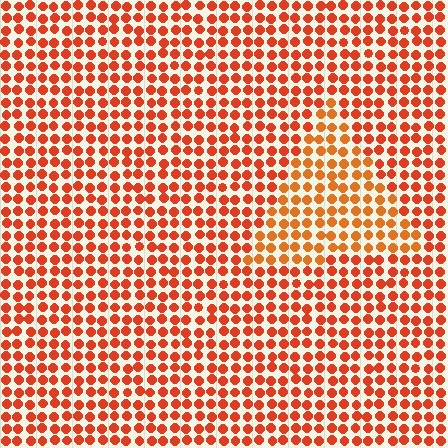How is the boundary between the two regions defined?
The boundary is defined purely by a slight shift in hue (about 18 degrees). Spacing, size, and orientation are identical on both sides.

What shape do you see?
I see a triangle.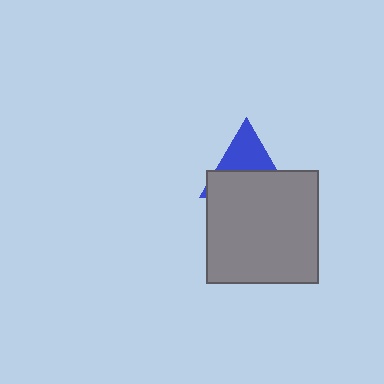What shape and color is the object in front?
The object in front is a gray square.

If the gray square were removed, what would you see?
You would see the complete blue triangle.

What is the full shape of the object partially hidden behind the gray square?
The partially hidden object is a blue triangle.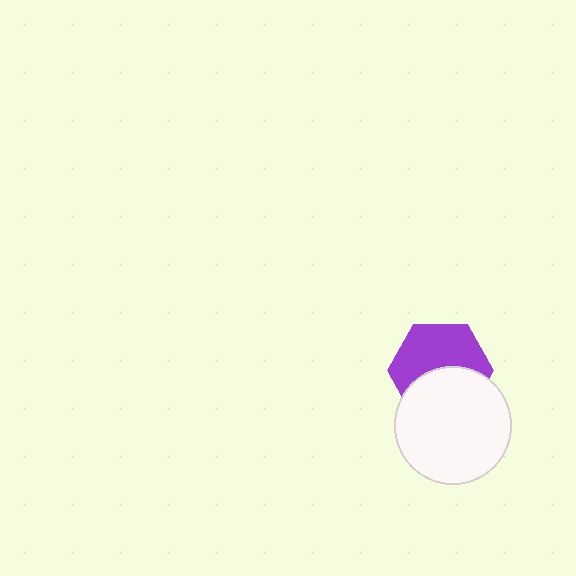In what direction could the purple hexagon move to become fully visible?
The purple hexagon could move up. That would shift it out from behind the white circle entirely.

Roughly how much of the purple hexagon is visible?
About half of it is visible (roughly 55%).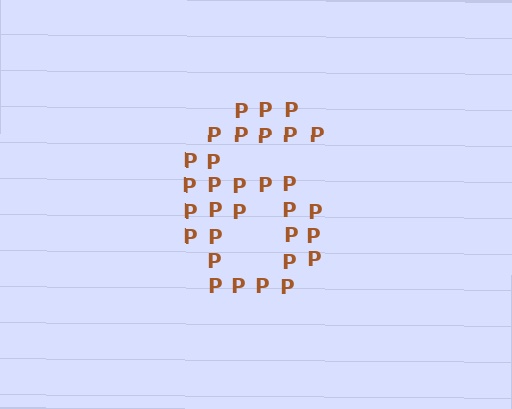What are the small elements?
The small elements are letter P's.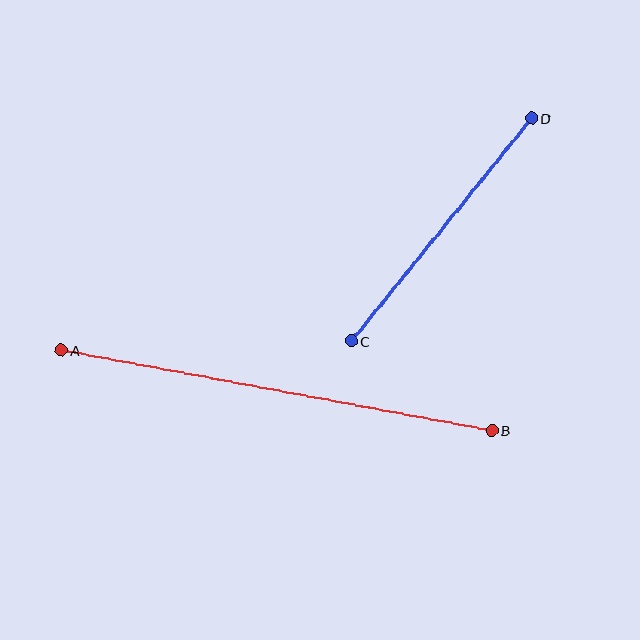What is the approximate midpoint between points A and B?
The midpoint is at approximately (276, 390) pixels.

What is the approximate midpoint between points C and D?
The midpoint is at approximately (441, 230) pixels.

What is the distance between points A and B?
The distance is approximately 438 pixels.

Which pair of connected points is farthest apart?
Points A and B are farthest apart.